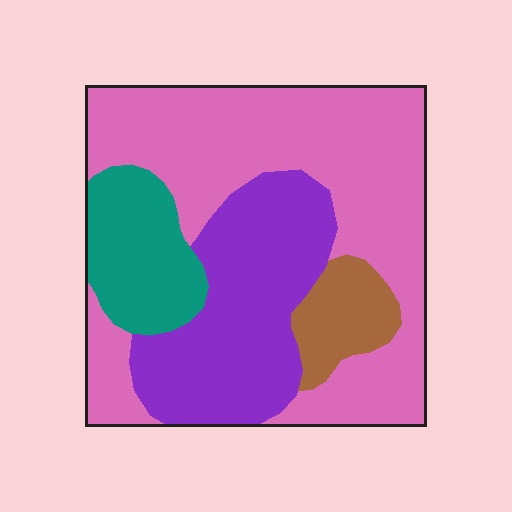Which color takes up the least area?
Brown, at roughly 10%.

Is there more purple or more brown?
Purple.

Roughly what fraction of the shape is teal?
Teal takes up about one eighth (1/8) of the shape.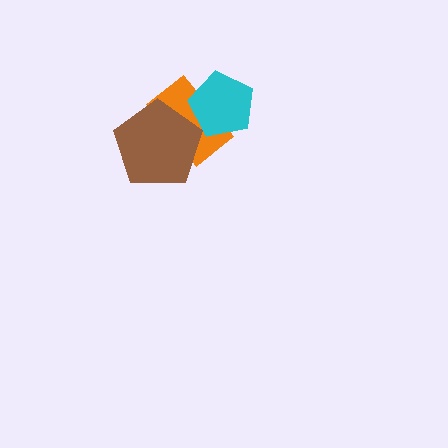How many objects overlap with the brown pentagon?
1 object overlaps with the brown pentagon.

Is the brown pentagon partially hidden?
No, no other shape covers it.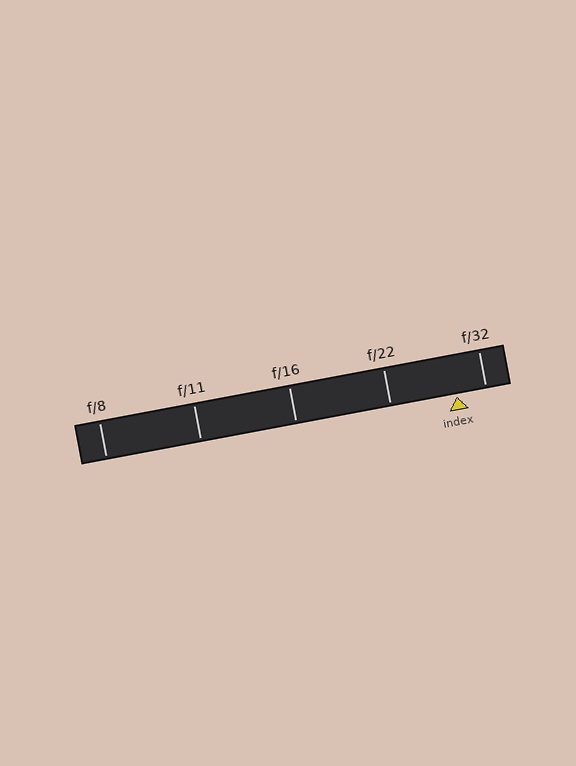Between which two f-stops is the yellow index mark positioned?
The index mark is between f/22 and f/32.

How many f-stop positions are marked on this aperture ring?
There are 5 f-stop positions marked.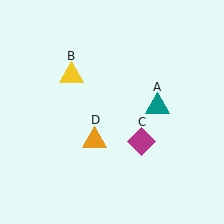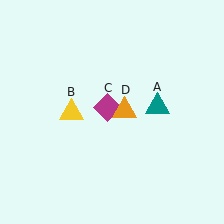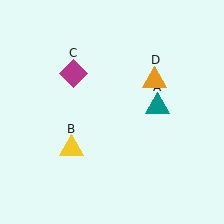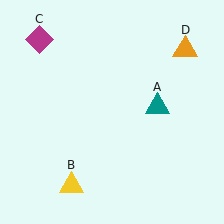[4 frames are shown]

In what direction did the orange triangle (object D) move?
The orange triangle (object D) moved up and to the right.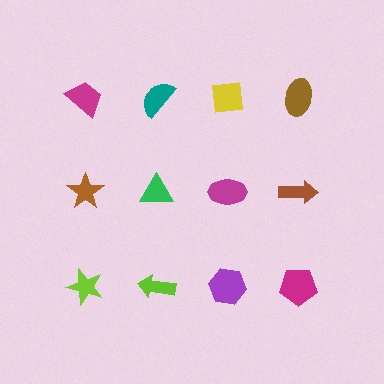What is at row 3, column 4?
A magenta pentagon.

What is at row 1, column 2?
A teal semicircle.